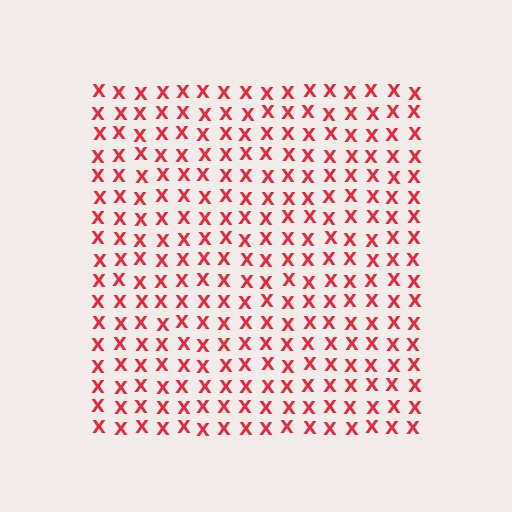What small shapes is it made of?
It is made of small letter X's.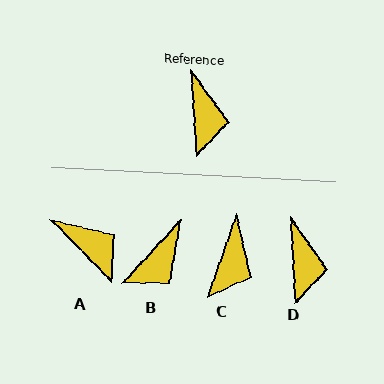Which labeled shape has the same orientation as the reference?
D.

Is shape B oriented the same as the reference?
No, it is off by about 45 degrees.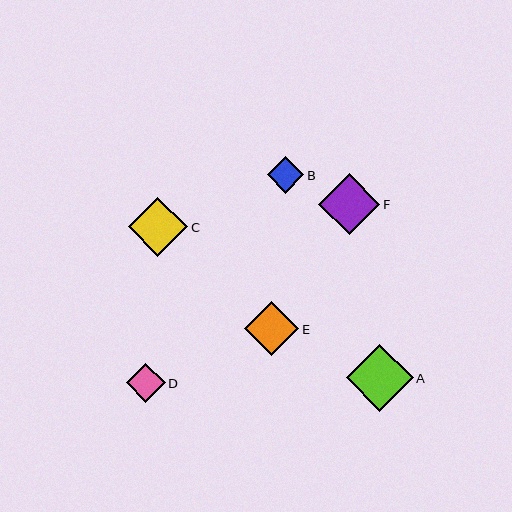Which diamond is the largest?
Diamond A is the largest with a size of approximately 67 pixels.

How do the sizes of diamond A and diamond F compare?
Diamond A and diamond F are approximately the same size.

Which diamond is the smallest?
Diamond B is the smallest with a size of approximately 37 pixels.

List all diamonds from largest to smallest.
From largest to smallest: A, F, C, E, D, B.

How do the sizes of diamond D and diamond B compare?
Diamond D and diamond B are approximately the same size.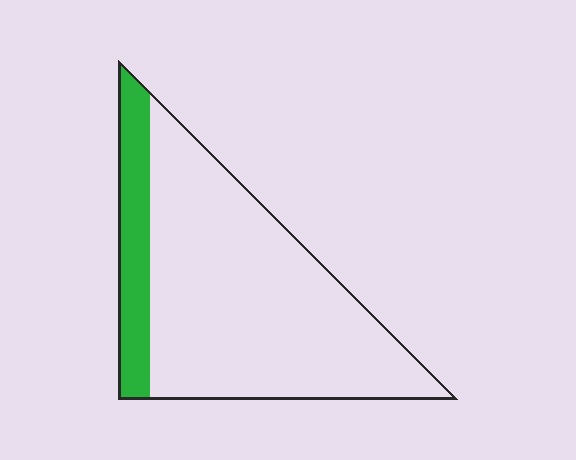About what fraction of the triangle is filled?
About one sixth (1/6).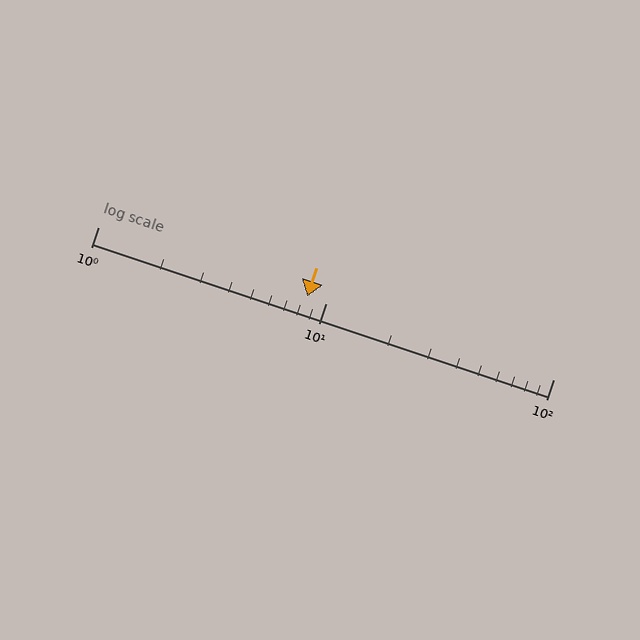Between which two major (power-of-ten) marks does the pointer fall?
The pointer is between 1 and 10.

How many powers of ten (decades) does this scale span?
The scale spans 2 decades, from 1 to 100.